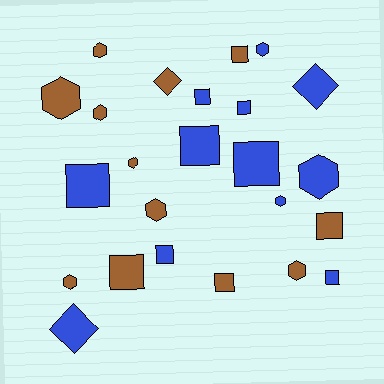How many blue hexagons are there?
There are 3 blue hexagons.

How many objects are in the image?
There are 24 objects.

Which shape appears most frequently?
Square, with 11 objects.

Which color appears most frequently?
Blue, with 12 objects.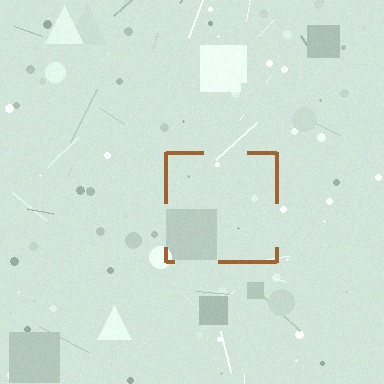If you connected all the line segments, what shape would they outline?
They would outline a square.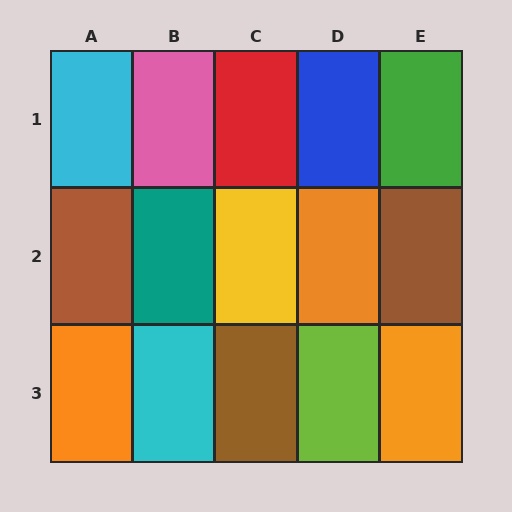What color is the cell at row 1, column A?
Cyan.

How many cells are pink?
1 cell is pink.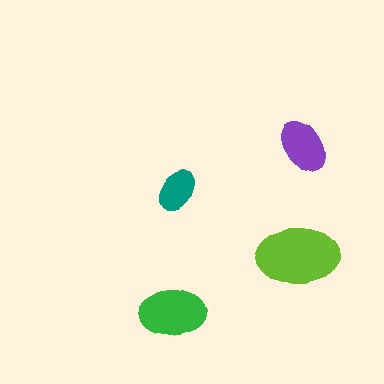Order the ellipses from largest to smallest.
the lime one, the green one, the purple one, the teal one.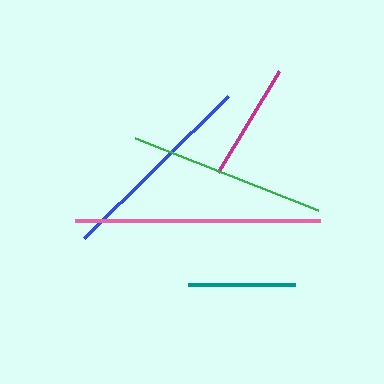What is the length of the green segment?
The green segment is approximately 197 pixels long.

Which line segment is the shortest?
The teal line is the shortest at approximately 107 pixels.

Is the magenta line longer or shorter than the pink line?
The pink line is longer than the magenta line.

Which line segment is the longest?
The pink line is the longest at approximately 245 pixels.